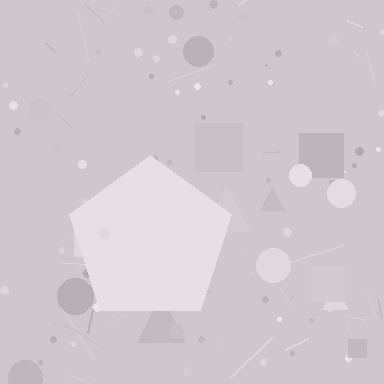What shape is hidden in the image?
A pentagon is hidden in the image.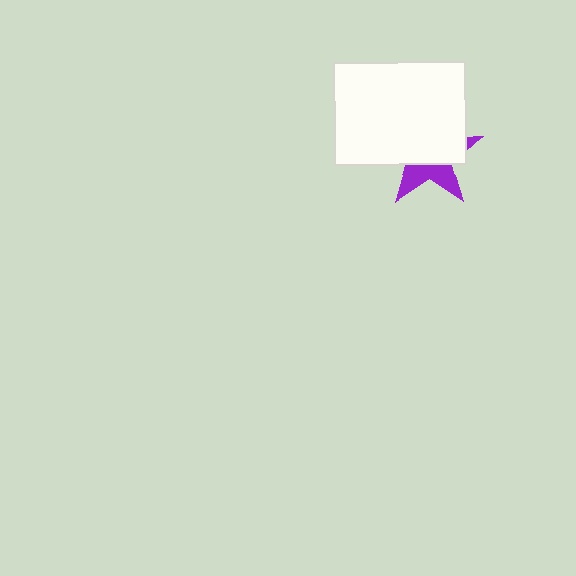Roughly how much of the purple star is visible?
A small part of it is visible (roughly 35%).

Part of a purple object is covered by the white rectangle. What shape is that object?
It is a star.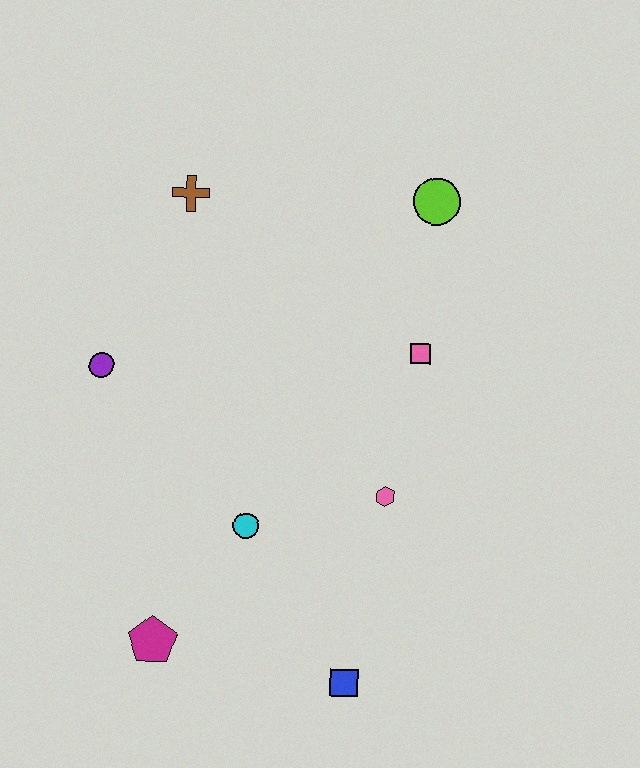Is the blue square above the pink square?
No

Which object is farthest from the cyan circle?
The lime circle is farthest from the cyan circle.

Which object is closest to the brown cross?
The purple circle is closest to the brown cross.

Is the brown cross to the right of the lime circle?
No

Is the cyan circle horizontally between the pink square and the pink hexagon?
No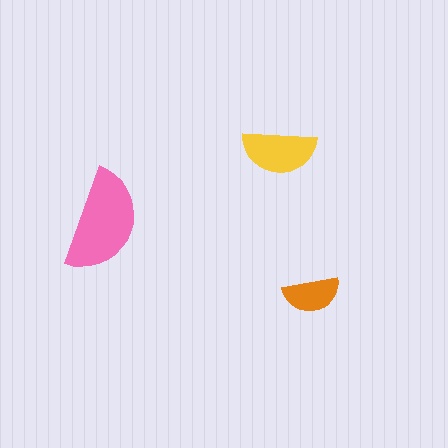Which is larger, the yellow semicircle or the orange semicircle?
The yellow one.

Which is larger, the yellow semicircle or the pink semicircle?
The pink one.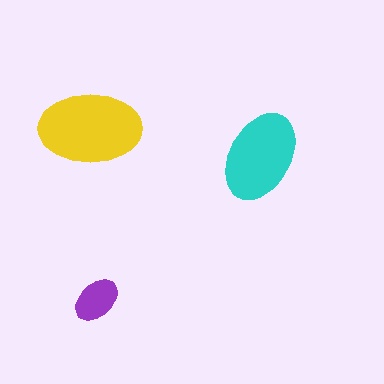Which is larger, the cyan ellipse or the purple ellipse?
The cyan one.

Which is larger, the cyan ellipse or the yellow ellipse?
The yellow one.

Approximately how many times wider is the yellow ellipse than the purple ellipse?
About 2 times wider.